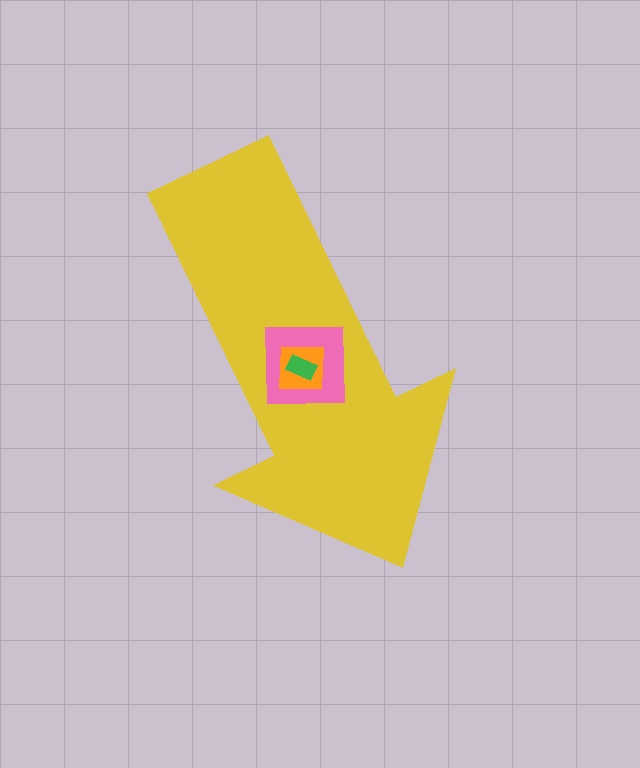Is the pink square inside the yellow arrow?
Yes.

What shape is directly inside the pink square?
The orange square.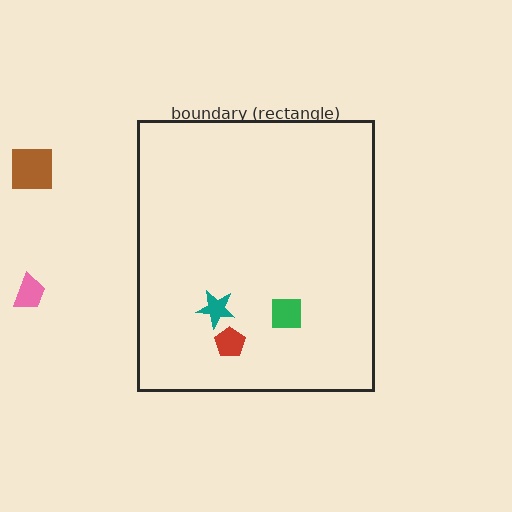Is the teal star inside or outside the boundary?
Inside.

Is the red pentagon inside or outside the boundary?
Inside.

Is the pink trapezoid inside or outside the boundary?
Outside.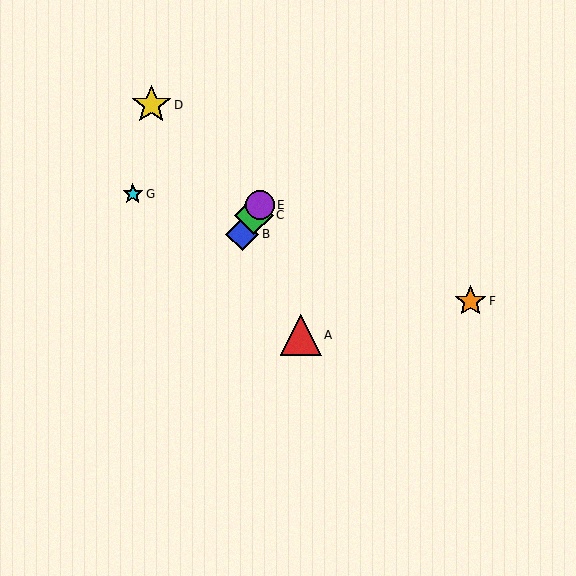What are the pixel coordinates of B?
Object B is at (242, 234).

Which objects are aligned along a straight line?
Objects B, C, E are aligned along a straight line.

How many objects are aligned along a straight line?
3 objects (B, C, E) are aligned along a straight line.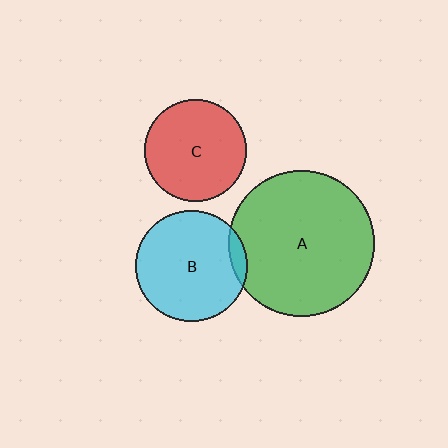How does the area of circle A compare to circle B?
Approximately 1.7 times.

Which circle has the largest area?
Circle A (green).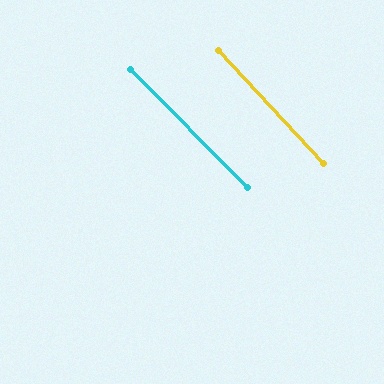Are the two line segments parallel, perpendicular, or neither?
Parallel — their directions differ by only 1.9°.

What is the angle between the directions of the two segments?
Approximately 2 degrees.